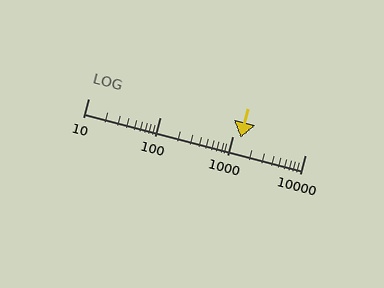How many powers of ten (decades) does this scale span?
The scale spans 3 decades, from 10 to 10000.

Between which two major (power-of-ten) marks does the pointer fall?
The pointer is between 1000 and 10000.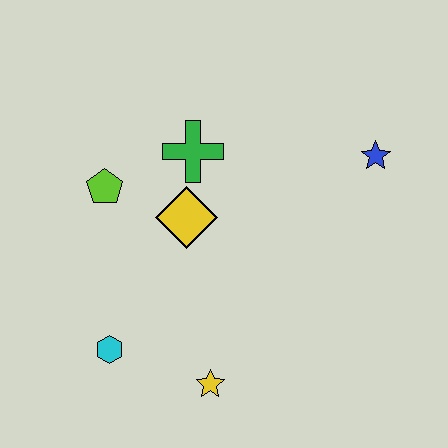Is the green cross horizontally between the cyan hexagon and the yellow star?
Yes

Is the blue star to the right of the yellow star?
Yes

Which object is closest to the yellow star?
The cyan hexagon is closest to the yellow star.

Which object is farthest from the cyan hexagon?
The blue star is farthest from the cyan hexagon.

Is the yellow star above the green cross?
No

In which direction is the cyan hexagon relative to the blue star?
The cyan hexagon is to the left of the blue star.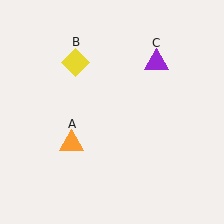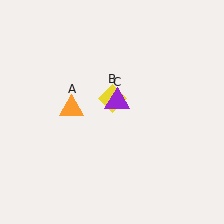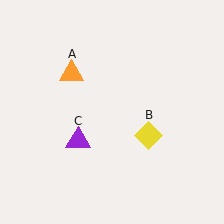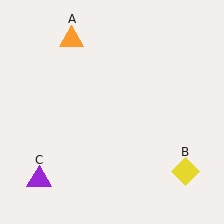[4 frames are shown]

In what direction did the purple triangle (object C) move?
The purple triangle (object C) moved down and to the left.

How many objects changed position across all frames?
3 objects changed position: orange triangle (object A), yellow diamond (object B), purple triangle (object C).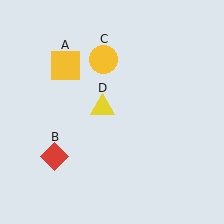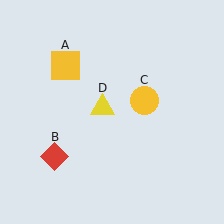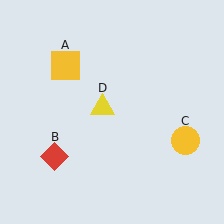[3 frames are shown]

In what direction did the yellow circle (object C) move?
The yellow circle (object C) moved down and to the right.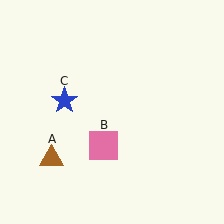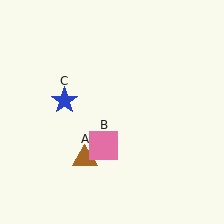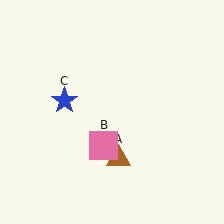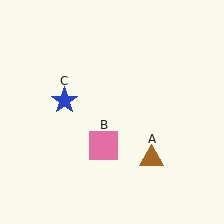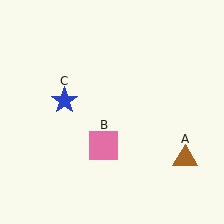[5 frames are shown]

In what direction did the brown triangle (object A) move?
The brown triangle (object A) moved right.